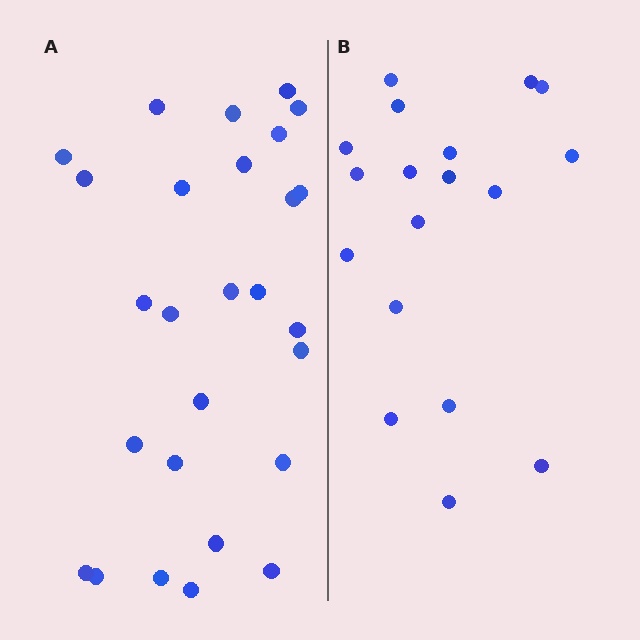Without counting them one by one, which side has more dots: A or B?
Region A (the left region) has more dots.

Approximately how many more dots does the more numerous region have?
Region A has roughly 8 or so more dots than region B.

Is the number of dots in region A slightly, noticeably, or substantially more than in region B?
Region A has substantially more. The ratio is roughly 1.5 to 1.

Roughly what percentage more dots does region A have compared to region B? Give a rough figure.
About 50% more.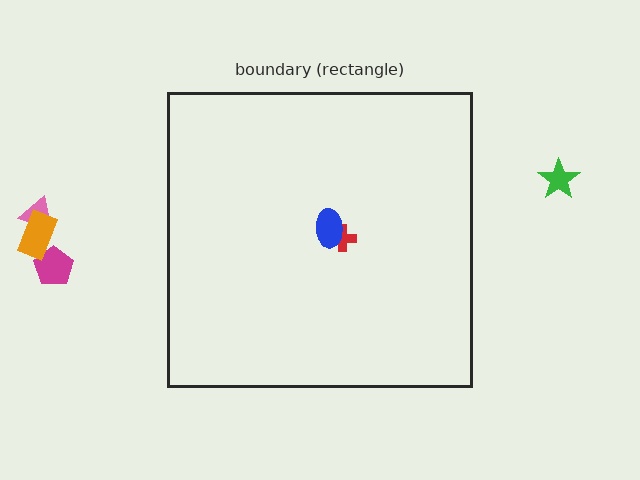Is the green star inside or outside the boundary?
Outside.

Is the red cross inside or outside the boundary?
Inside.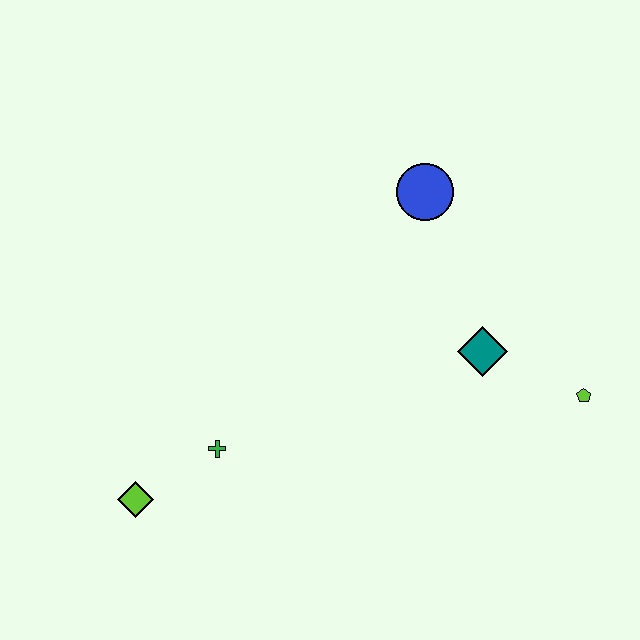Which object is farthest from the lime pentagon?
The lime diamond is farthest from the lime pentagon.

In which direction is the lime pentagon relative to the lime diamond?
The lime pentagon is to the right of the lime diamond.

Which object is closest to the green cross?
The lime diamond is closest to the green cross.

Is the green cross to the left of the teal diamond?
Yes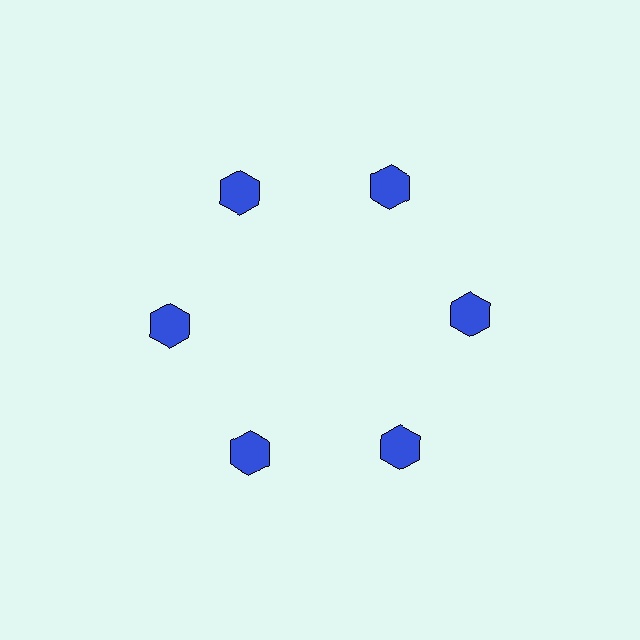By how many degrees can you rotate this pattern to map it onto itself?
The pattern maps onto itself every 60 degrees of rotation.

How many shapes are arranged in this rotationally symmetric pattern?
There are 6 shapes, arranged in 6 groups of 1.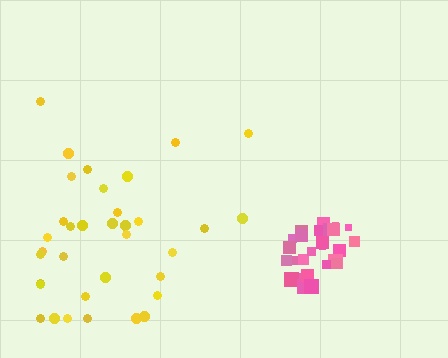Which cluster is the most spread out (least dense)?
Yellow.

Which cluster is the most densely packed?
Pink.